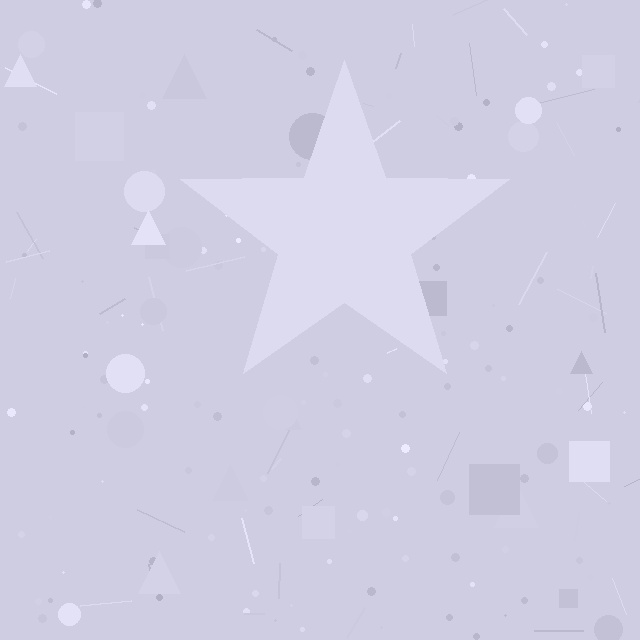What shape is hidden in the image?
A star is hidden in the image.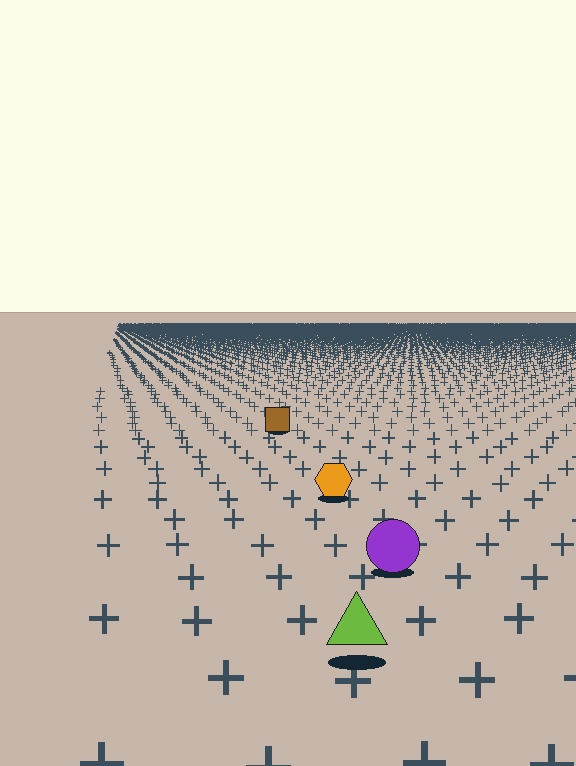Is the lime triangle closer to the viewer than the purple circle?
Yes. The lime triangle is closer — you can tell from the texture gradient: the ground texture is coarser near it.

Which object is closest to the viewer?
The lime triangle is closest. The texture marks near it are larger and more spread out.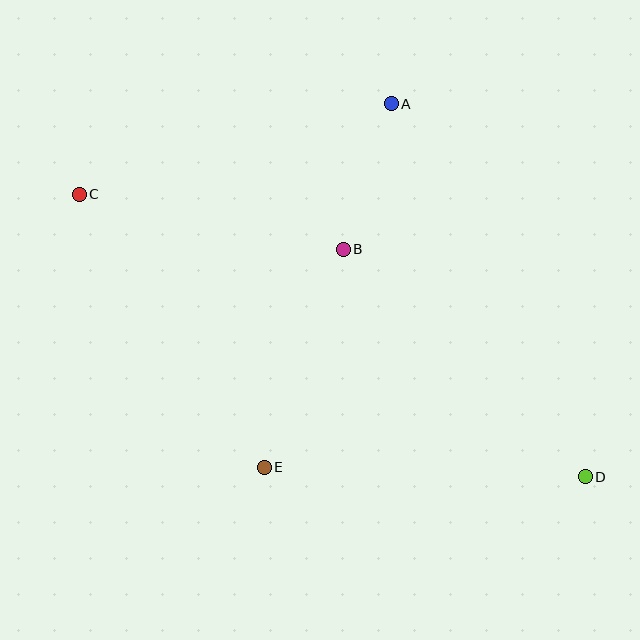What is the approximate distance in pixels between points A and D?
The distance between A and D is approximately 420 pixels.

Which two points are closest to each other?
Points A and B are closest to each other.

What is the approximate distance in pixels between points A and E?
The distance between A and E is approximately 385 pixels.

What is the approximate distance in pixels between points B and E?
The distance between B and E is approximately 232 pixels.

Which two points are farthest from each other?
Points C and D are farthest from each other.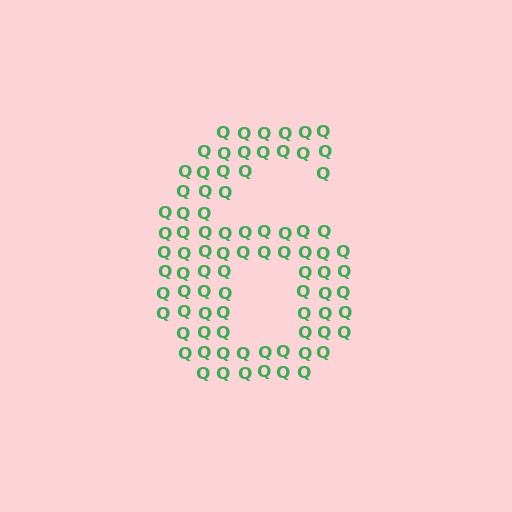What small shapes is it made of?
It is made of small letter Q's.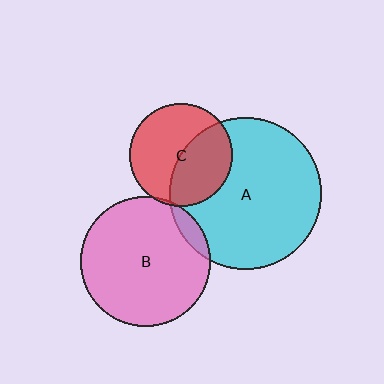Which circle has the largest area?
Circle A (cyan).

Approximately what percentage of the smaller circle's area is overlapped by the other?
Approximately 45%.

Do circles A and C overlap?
Yes.